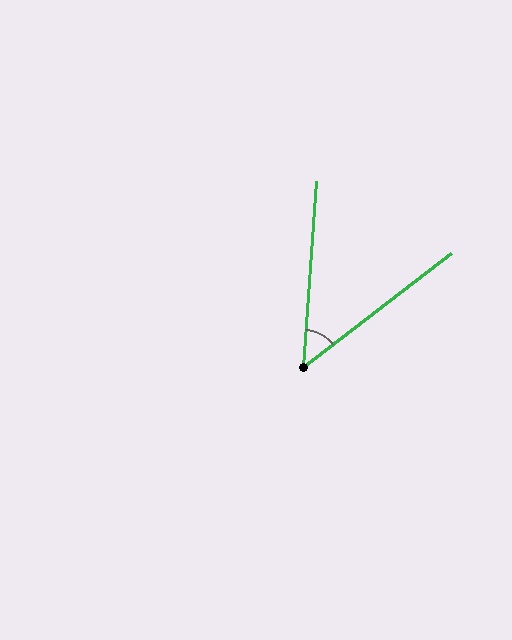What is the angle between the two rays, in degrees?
Approximately 49 degrees.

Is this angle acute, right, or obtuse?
It is acute.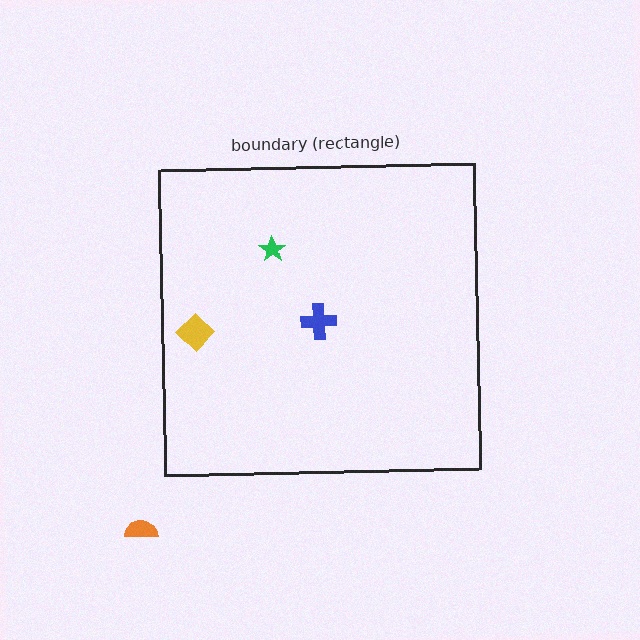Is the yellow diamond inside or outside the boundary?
Inside.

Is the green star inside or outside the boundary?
Inside.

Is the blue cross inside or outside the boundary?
Inside.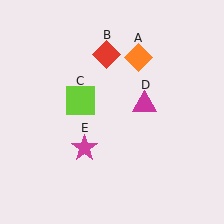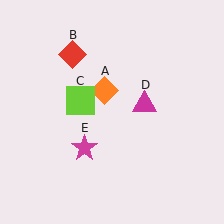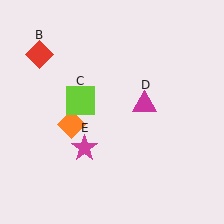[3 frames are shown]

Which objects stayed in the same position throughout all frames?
Lime square (object C) and magenta triangle (object D) and magenta star (object E) remained stationary.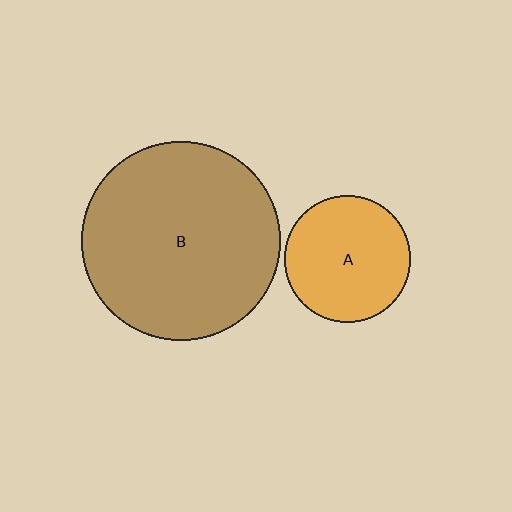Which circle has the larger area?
Circle B (brown).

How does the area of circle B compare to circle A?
Approximately 2.5 times.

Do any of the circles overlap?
No, none of the circles overlap.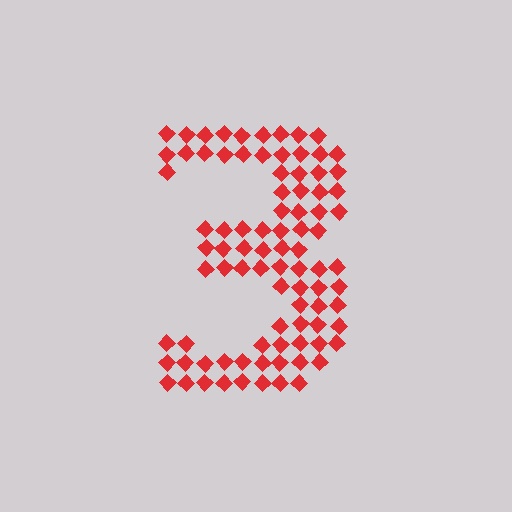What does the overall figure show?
The overall figure shows the digit 3.